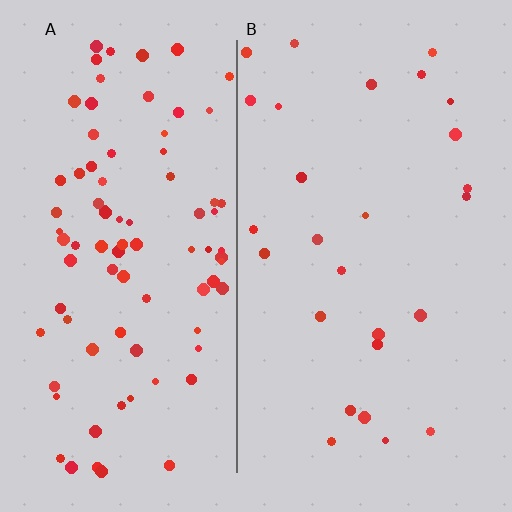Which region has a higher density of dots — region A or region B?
A (the left).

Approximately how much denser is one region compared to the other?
Approximately 3.2× — region A over region B.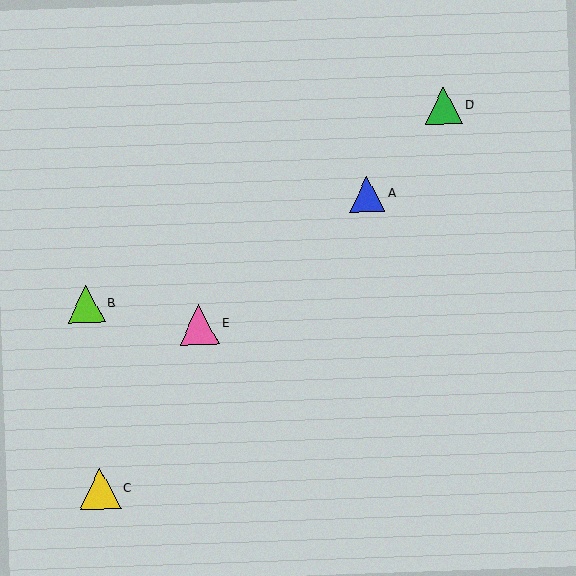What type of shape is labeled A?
Shape A is a blue triangle.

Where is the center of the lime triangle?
The center of the lime triangle is at (86, 304).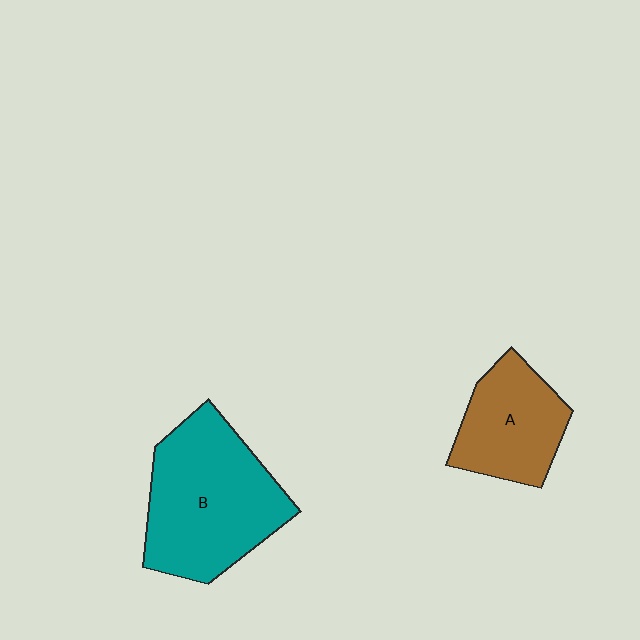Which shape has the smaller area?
Shape A (brown).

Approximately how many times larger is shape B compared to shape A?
Approximately 1.6 times.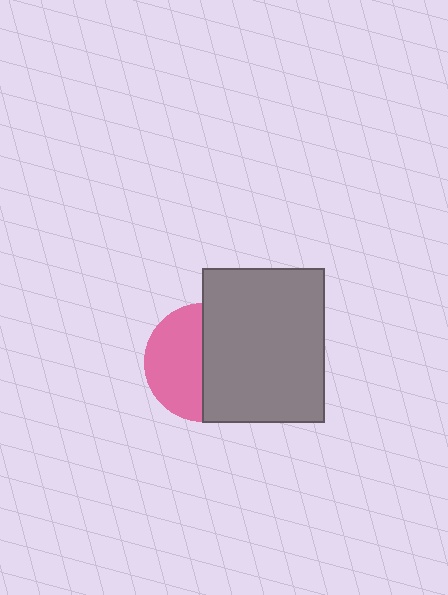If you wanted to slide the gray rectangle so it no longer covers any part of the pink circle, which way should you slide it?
Slide it right — that is the most direct way to separate the two shapes.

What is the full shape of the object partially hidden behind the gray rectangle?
The partially hidden object is a pink circle.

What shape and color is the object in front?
The object in front is a gray rectangle.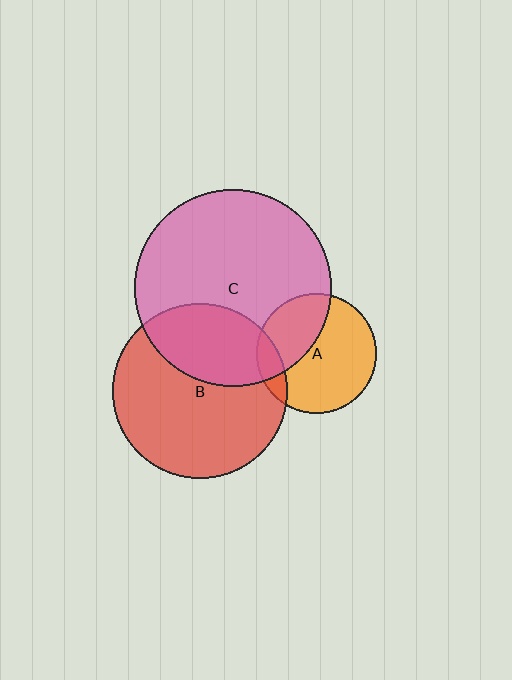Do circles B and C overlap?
Yes.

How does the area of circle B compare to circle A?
Approximately 2.1 times.